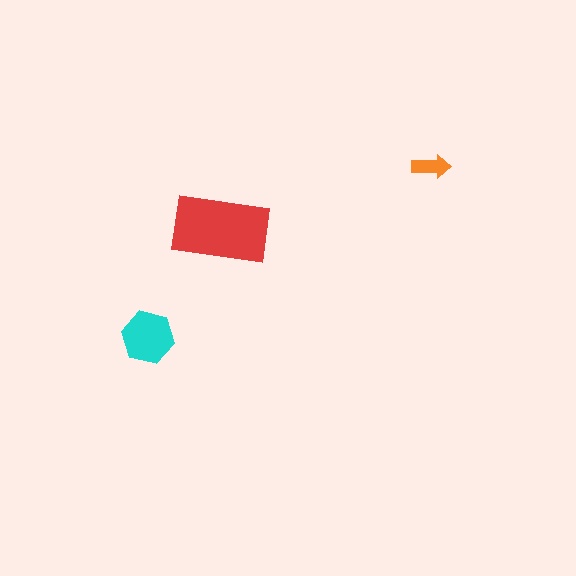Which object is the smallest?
The orange arrow.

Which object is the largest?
The red rectangle.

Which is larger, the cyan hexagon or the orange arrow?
The cyan hexagon.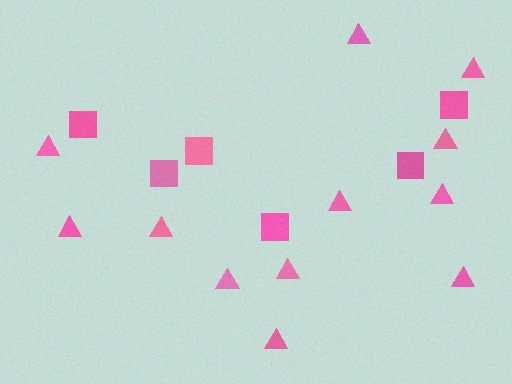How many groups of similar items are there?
There are 2 groups: one group of squares (6) and one group of triangles (12).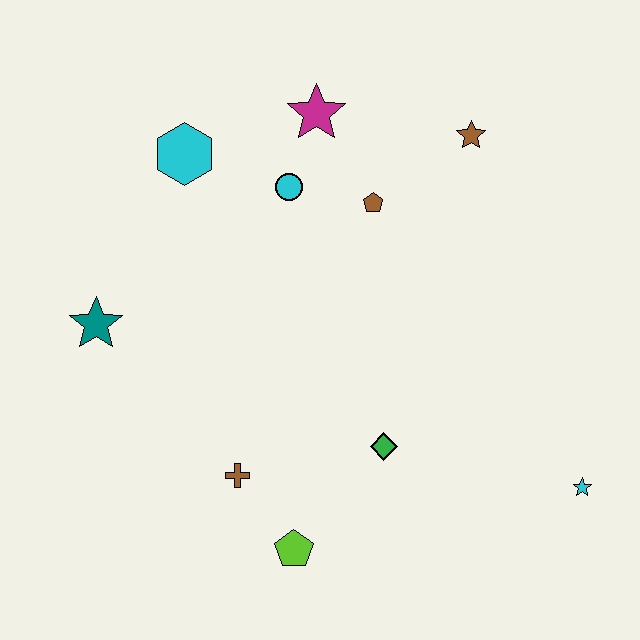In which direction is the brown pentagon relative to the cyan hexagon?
The brown pentagon is to the right of the cyan hexagon.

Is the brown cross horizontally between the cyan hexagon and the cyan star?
Yes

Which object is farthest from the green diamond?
The cyan hexagon is farthest from the green diamond.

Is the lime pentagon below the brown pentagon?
Yes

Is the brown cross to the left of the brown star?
Yes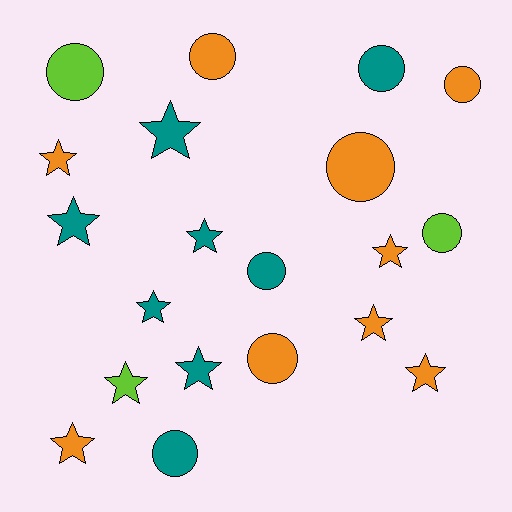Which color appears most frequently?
Orange, with 9 objects.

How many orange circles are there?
There are 4 orange circles.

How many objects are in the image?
There are 20 objects.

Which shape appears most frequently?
Star, with 11 objects.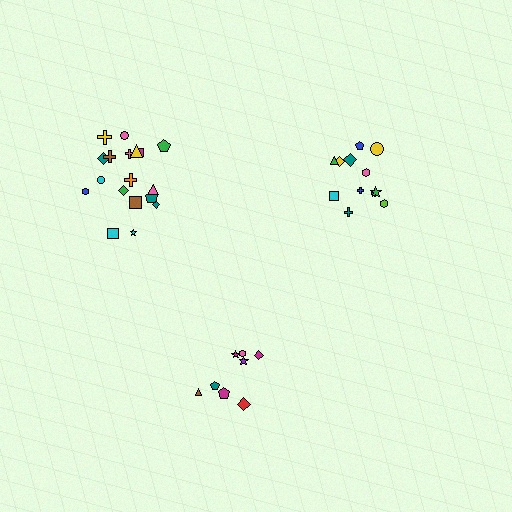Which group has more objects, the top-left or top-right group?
The top-left group.